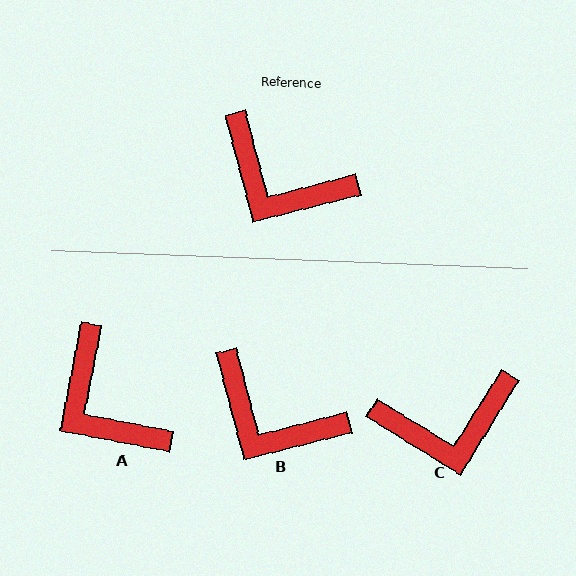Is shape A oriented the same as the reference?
No, it is off by about 25 degrees.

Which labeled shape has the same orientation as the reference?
B.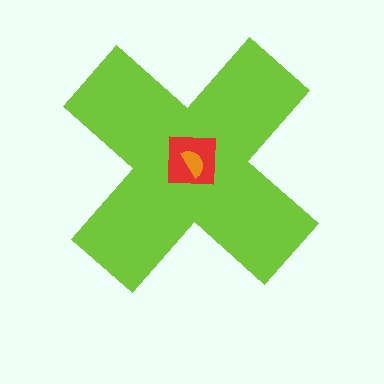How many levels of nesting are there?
3.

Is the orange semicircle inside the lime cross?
Yes.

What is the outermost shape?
The lime cross.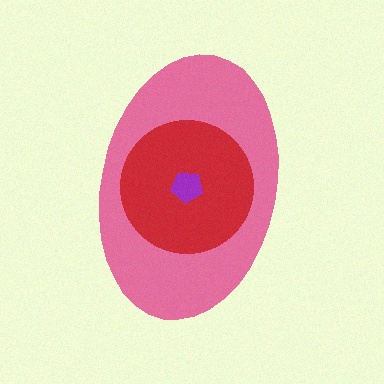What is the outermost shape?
The pink ellipse.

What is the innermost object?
The purple pentagon.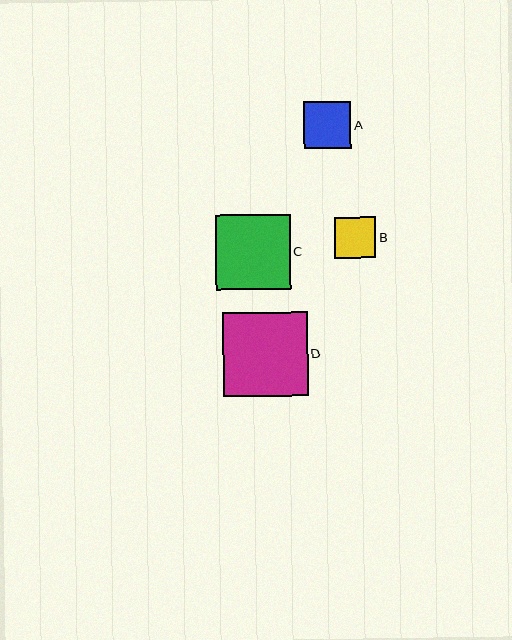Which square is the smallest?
Square B is the smallest with a size of approximately 41 pixels.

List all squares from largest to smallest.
From largest to smallest: D, C, A, B.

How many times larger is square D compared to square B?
Square D is approximately 2.0 times the size of square B.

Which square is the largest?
Square D is the largest with a size of approximately 85 pixels.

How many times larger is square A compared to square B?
Square A is approximately 1.1 times the size of square B.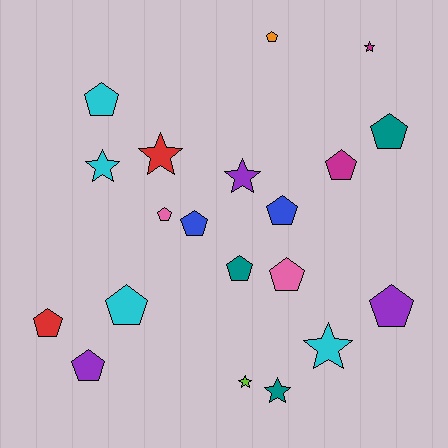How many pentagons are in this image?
There are 13 pentagons.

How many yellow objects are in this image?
There are no yellow objects.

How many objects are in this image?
There are 20 objects.